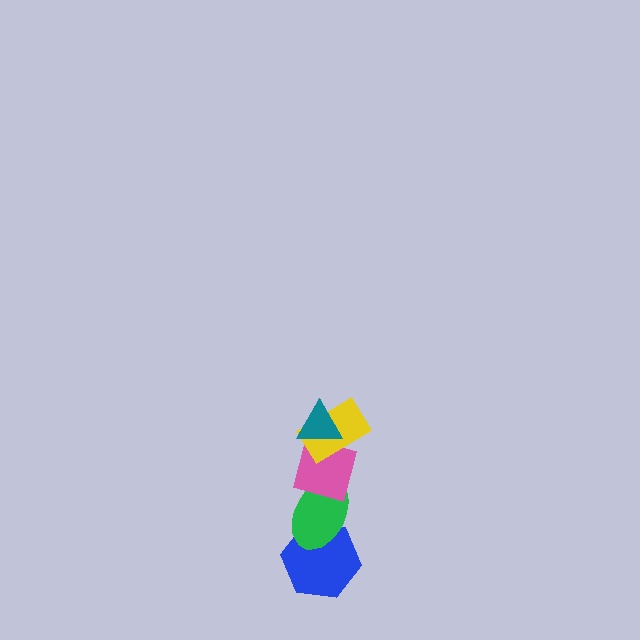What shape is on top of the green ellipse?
The pink square is on top of the green ellipse.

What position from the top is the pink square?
The pink square is 3rd from the top.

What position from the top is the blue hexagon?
The blue hexagon is 5th from the top.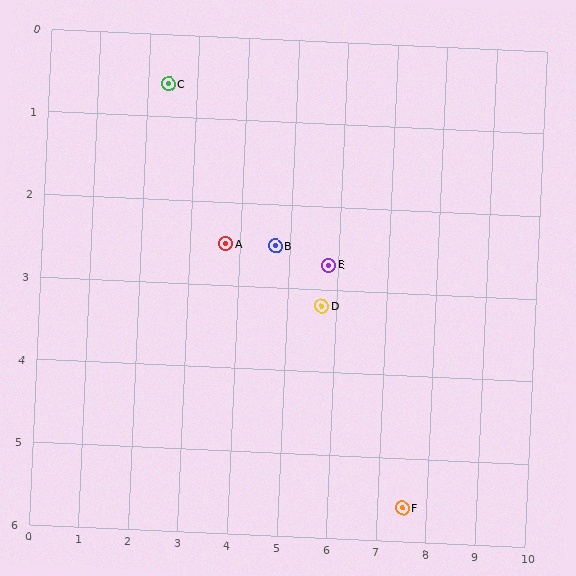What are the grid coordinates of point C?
Point C is at approximately (2.4, 0.6).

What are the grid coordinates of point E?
Point E is at approximately (5.8, 2.7).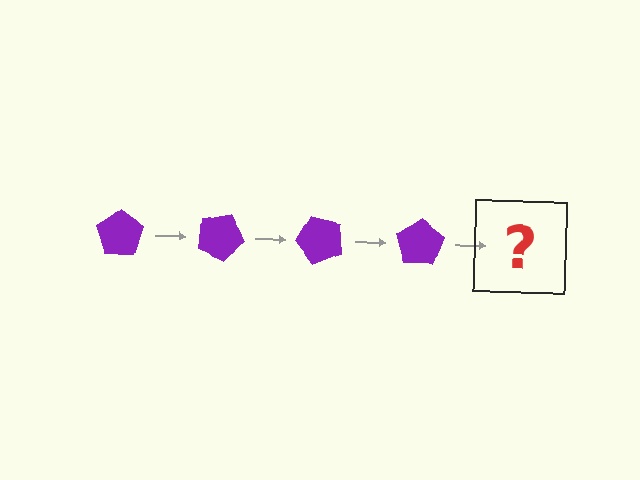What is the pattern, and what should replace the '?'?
The pattern is that the pentagon rotates 25 degrees each step. The '?' should be a purple pentagon rotated 100 degrees.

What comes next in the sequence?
The next element should be a purple pentagon rotated 100 degrees.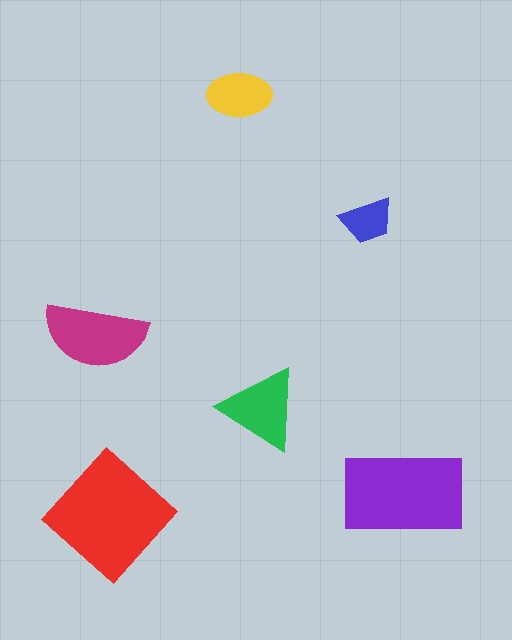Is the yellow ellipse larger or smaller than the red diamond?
Smaller.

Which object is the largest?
The red diamond.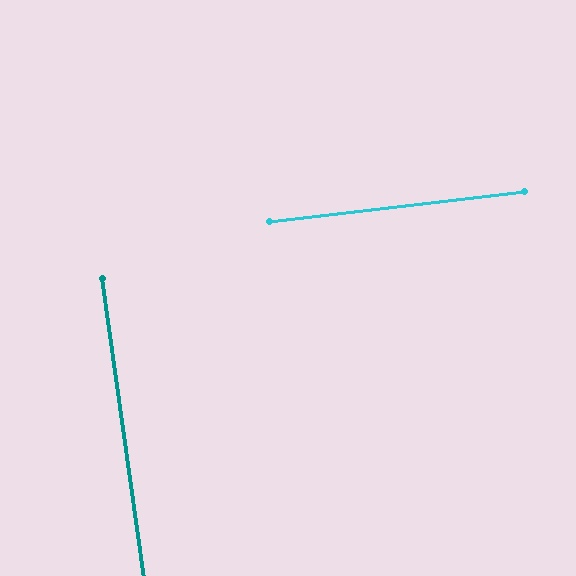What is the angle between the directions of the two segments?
Approximately 89 degrees.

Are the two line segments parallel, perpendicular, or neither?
Perpendicular — they meet at approximately 89°.